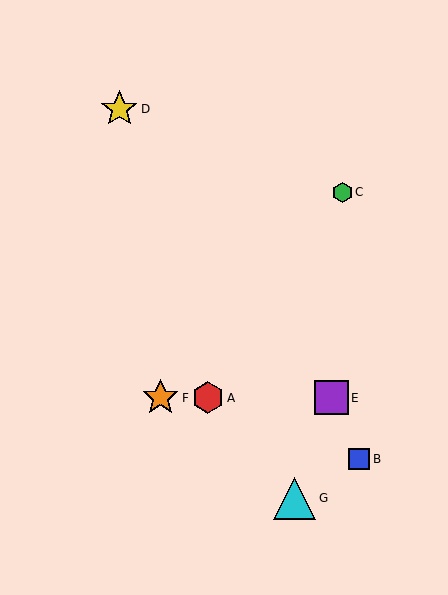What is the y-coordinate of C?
Object C is at y≈192.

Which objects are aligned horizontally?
Objects A, E, F are aligned horizontally.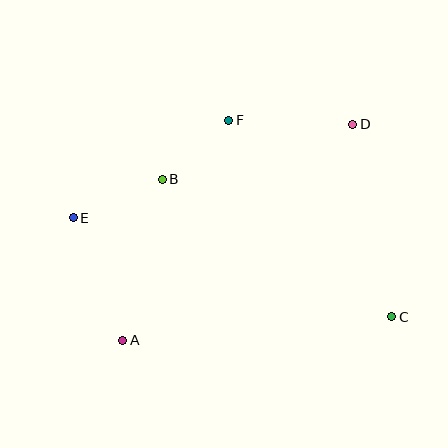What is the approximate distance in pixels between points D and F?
The distance between D and F is approximately 124 pixels.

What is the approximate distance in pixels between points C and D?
The distance between C and D is approximately 197 pixels.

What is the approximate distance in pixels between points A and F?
The distance between A and F is approximately 244 pixels.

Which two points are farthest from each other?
Points C and E are farthest from each other.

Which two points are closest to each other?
Points B and F are closest to each other.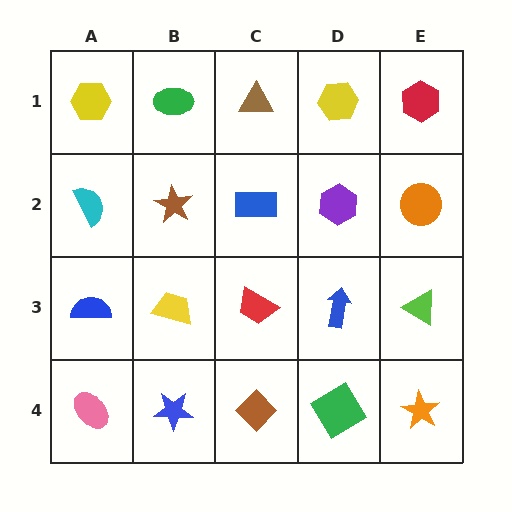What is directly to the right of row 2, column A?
A brown star.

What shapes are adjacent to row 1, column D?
A purple hexagon (row 2, column D), a brown triangle (row 1, column C), a red hexagon (row 1, column E).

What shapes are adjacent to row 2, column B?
A green ellipse (row 1, column B), a yellow trapezoid (row 3, column B), a cyan semicircle (row 2, column A), a blue rectangle (row 2, column C).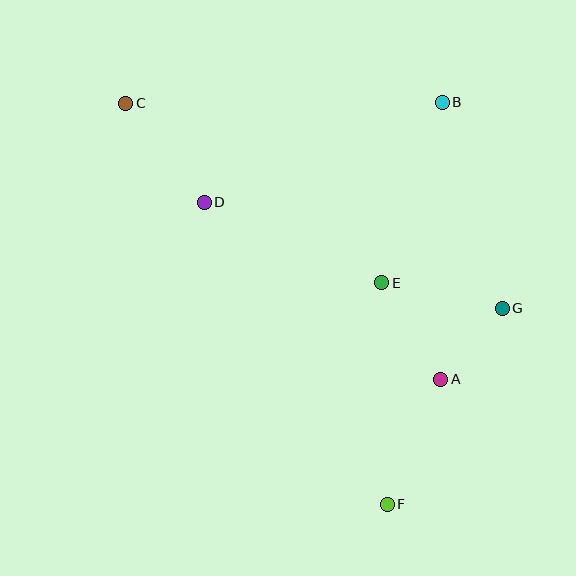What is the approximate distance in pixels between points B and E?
The distance between B and E is approximately 191 pixels.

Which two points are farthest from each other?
Points C and F are farthest from each other.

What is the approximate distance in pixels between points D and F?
The distance between D and F is approximately 353 pixels.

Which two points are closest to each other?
Points A and G are closest to each other.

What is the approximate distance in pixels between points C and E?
The distance between C and E is approximately 313 pixels.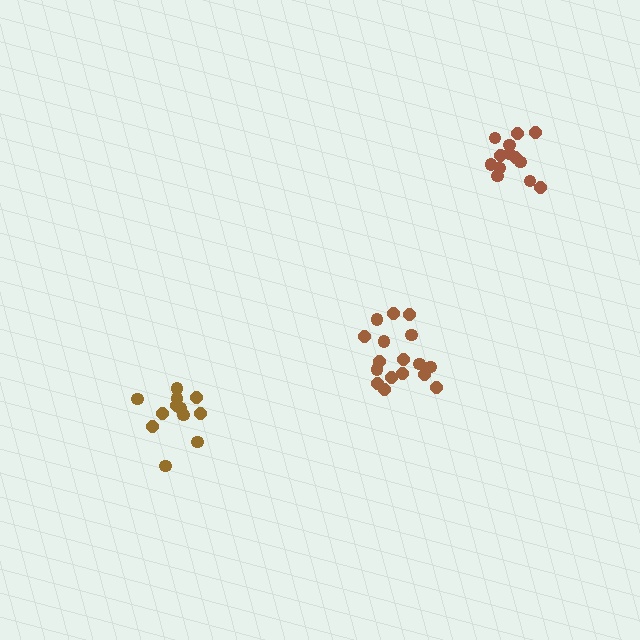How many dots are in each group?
Group 1: 12 dots, Group 2: 17 dots, Group 3: 13 dots (42 total).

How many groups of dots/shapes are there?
There are 3 groups.